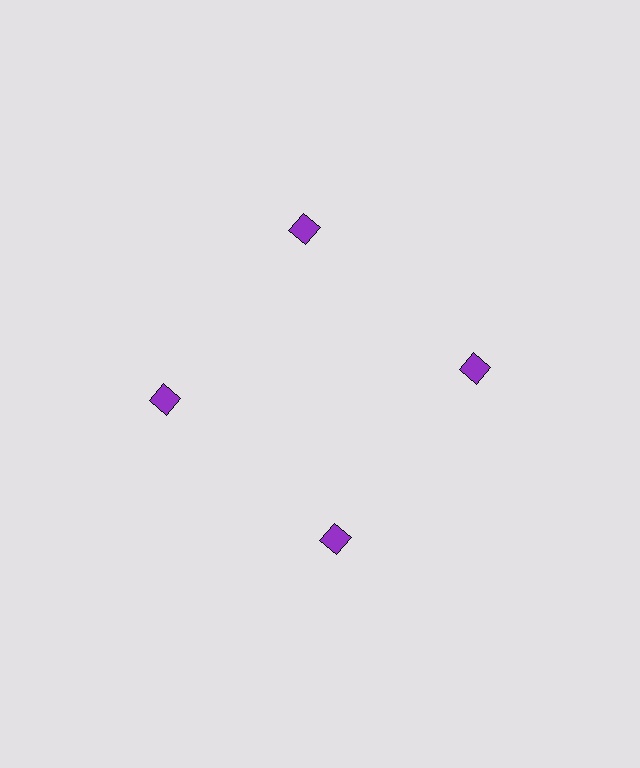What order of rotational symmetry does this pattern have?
This pattern has 4-fold rotational symmetry.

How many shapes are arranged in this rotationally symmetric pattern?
There are 4 shapes, arranged in 4 groups of 1.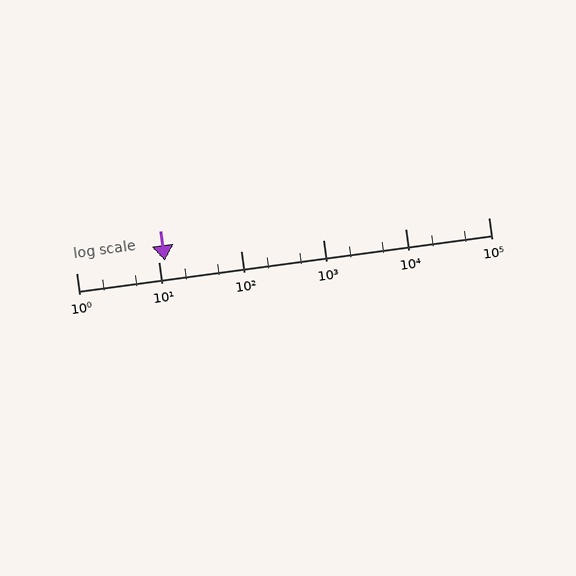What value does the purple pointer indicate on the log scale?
The pointer indicates approximately 12.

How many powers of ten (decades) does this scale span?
The scale spans 5 decades, from 1 to 100000.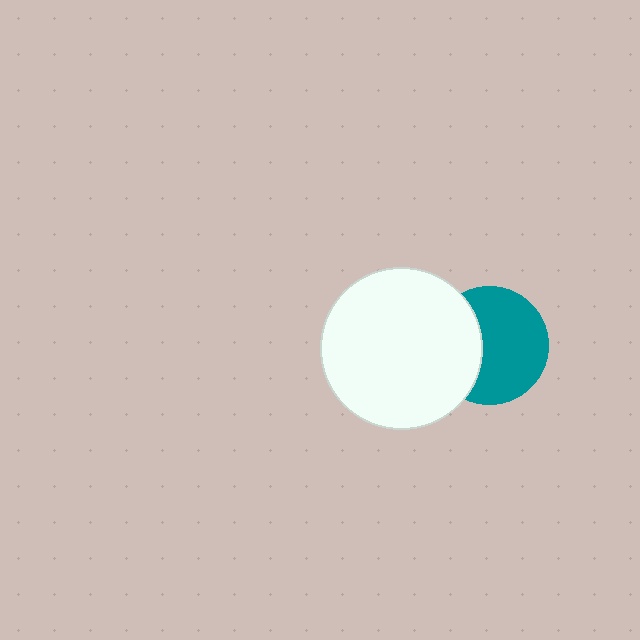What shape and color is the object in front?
The object in front is a white circle.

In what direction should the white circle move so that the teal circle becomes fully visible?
The white circle should move left. That is the shortest direction to clear the overlap and leave the teal circle fully visible.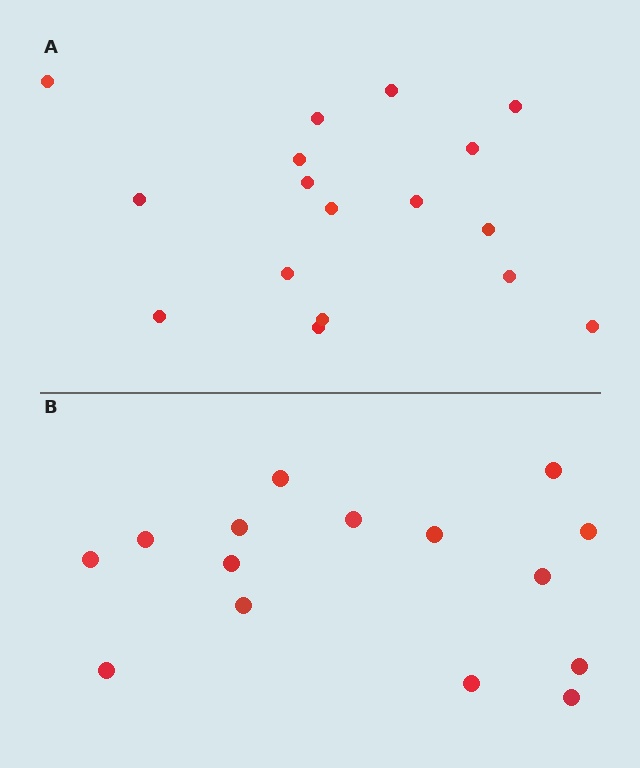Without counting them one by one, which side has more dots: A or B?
Region A (the top region) has more dots.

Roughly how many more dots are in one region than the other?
Region A has just a few more — roughly 2 or 3 more dots than region B.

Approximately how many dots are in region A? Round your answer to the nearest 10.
About 20 dots. (The exact count is 17, which rounds to 20.)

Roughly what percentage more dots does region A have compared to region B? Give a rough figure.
About 15% more.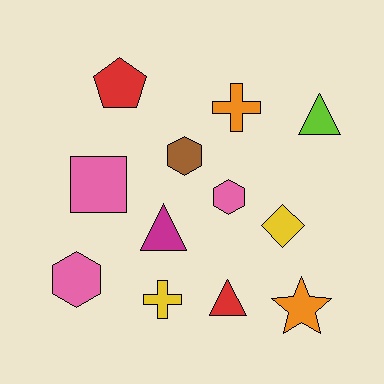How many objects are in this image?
There are 12 objects.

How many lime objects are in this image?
There is 1 lime object.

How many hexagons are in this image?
There are 3 hexagons.